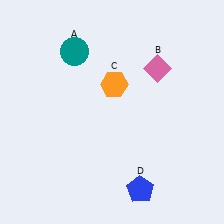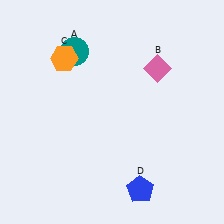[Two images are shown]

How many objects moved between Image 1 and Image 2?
1 object moved between the two images.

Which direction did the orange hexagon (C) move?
The orange hexagon (C) moved left.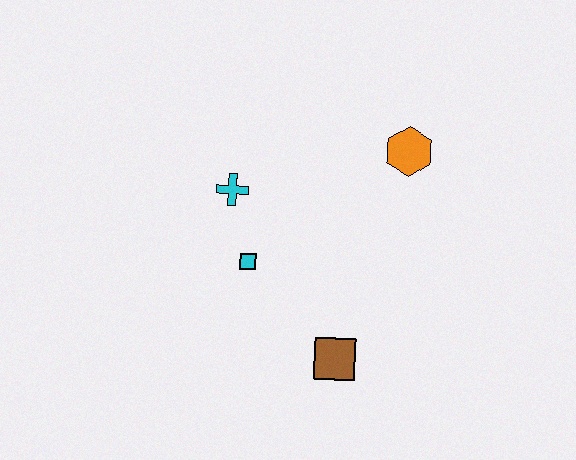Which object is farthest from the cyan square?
The orange hexagon is farthest from the cyan square.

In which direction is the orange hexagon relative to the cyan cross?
The orange hexagon is to the right of the cyan cross.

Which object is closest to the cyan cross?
The cyan square is closest to the cyan cross.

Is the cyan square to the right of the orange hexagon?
No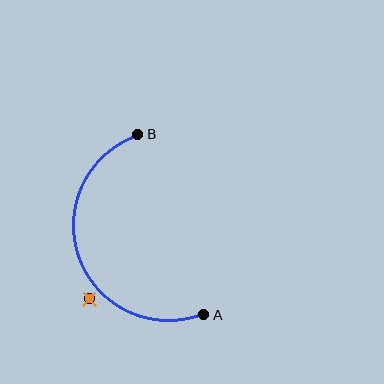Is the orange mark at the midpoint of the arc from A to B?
No — the orange mark does not lie on the arc at all. It sits slightly outside the curve.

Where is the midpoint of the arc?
The arc midpoint is the point on the curve farthest from the straight line joining A and B. It sits to the left of that line.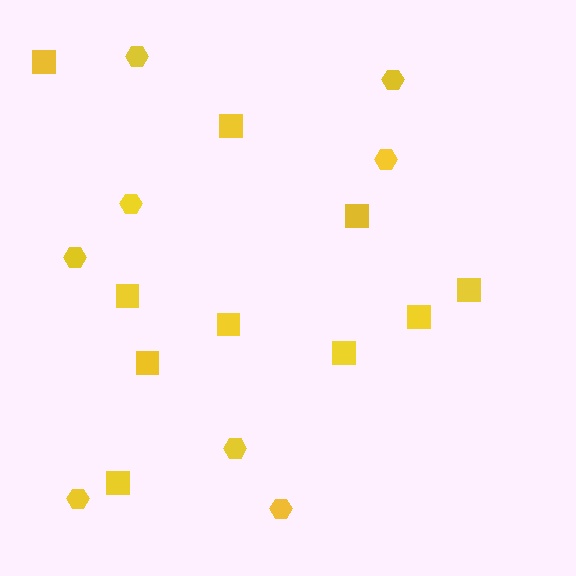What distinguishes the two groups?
There are 2 groups: one group of hexagons (8) and one group of squares (10).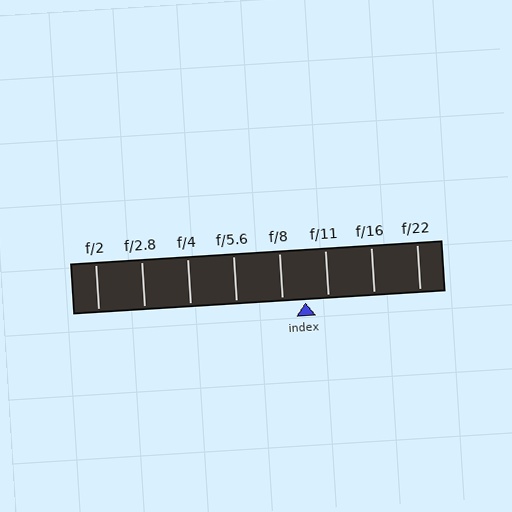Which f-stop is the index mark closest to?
The index mark is closest to f/11.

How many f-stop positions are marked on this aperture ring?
There are 8 f-stop positions marked.